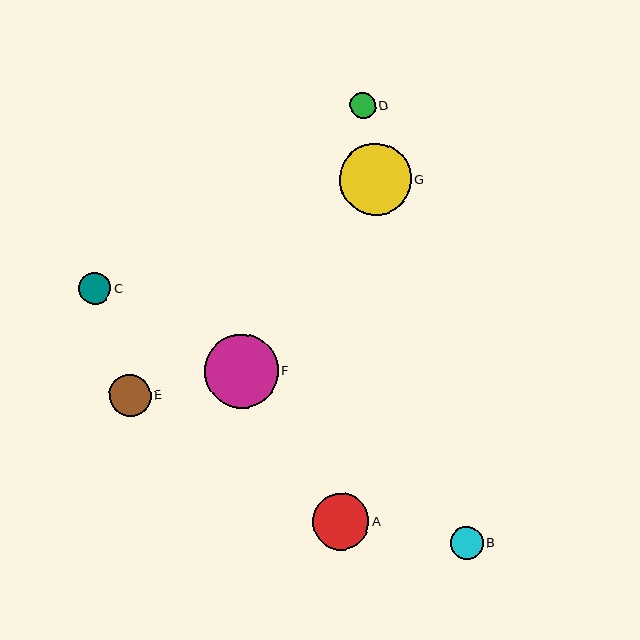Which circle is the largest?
Circle F is the largest with a size of approximately 74 pixels.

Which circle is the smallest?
Circle D is the smallest with a size of approximately 26 pixels.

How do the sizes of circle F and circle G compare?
Circle F and circle G are approximately the same size.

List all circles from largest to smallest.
From largest to smallest: F, G, A, E, B, C, D.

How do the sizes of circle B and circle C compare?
Circle B and circle C are approximately the same size.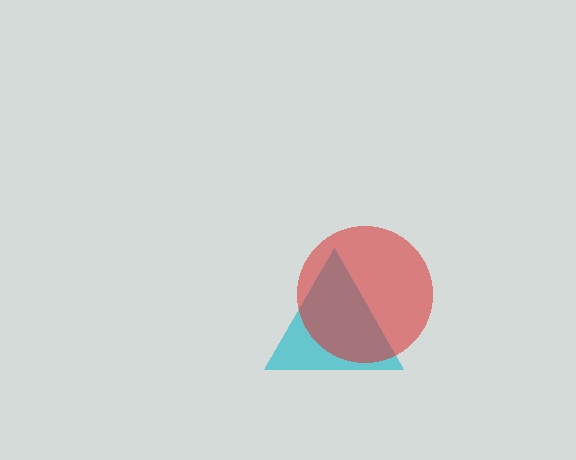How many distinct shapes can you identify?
There are 2 distinct shapes: a cyan triangle, a red circle.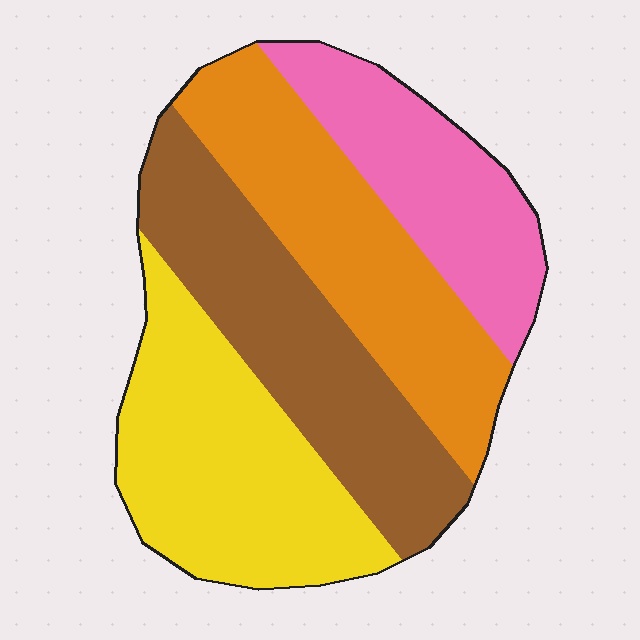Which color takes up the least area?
Pink, at roughly 20%.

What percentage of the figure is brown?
Brown covers 27% of the figure.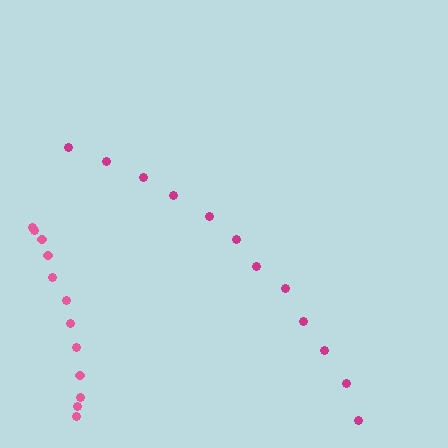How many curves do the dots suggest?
There are 2 distinct paths.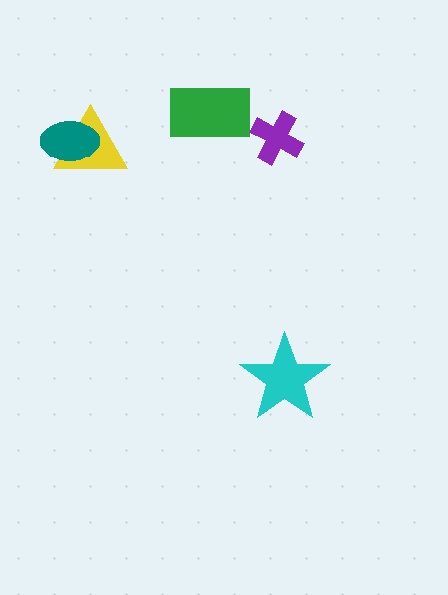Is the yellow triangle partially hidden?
Yes, it is partially covered by another shape.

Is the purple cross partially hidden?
No, no other shape covers it.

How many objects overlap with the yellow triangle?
1 object overlaps with the yellow triangle.